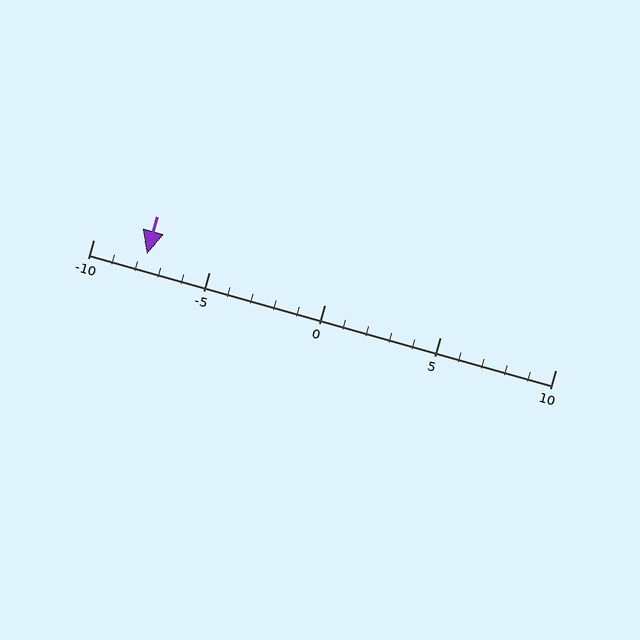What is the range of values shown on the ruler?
The ruler shows values from -10 to 10.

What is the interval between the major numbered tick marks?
The major tick marks are spaced 5 units apart.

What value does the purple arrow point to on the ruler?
The purple arrow points to approximately -8.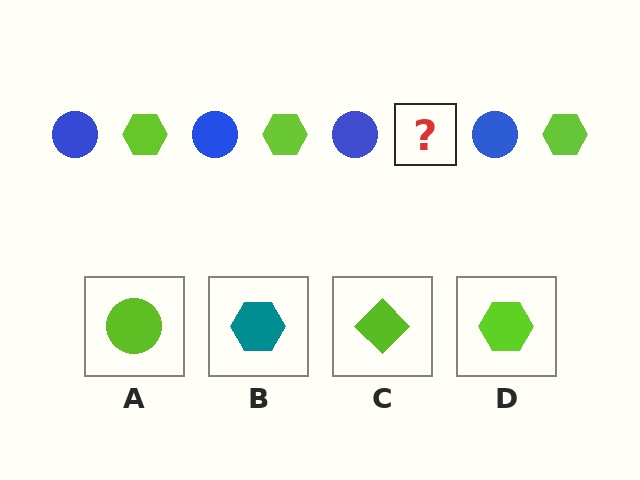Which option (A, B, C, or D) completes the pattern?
D.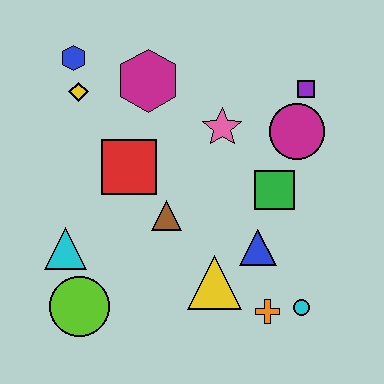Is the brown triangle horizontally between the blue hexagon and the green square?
Yes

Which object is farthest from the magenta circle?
The lime circle is farthest from the magenta circle.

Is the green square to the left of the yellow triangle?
No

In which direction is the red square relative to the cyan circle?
The red square is to the left of the cyan circle.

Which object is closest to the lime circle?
The cyan triangle is closest to the lime circle.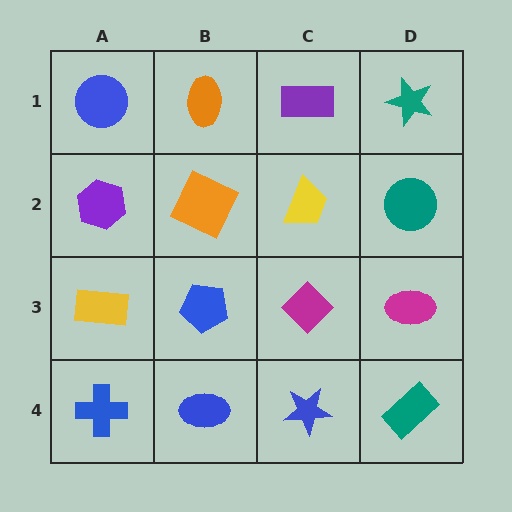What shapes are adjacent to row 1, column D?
A teal circle (row 2, column D), a purple rectangle (row 1, column C).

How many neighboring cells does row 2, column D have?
3.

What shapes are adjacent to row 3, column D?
A teal circle (row 2, column D), a teal rectangle (row 4, column D), a magenta diamond (row 3, column C).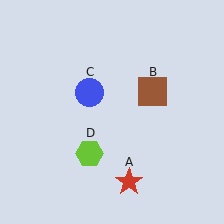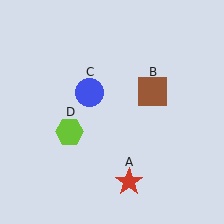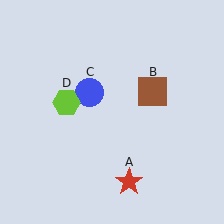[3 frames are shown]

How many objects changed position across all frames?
1 object changed position: lime hexagon (object D).